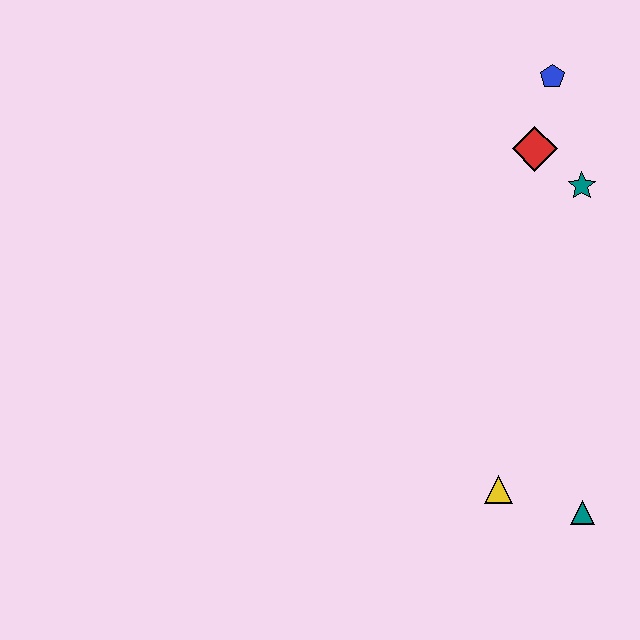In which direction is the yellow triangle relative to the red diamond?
The yellow triangle is below the red diamond.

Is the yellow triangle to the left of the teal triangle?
Yes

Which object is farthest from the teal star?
The teal triangle is farthest from the teal star.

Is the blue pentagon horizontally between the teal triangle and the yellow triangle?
Yes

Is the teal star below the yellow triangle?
No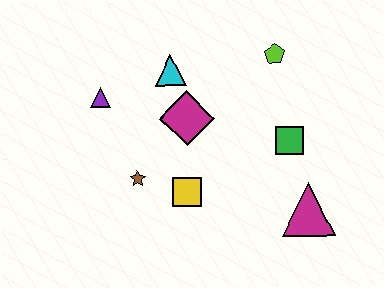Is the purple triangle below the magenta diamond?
No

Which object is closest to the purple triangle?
The cyan triangle is closest to the purple triangle.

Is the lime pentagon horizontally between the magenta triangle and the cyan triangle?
Yes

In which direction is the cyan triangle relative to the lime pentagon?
The cyan triangle is to the left of the lime pentagon.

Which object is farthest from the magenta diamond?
The magenta triangle is farthest from the magenta diamond.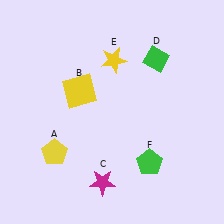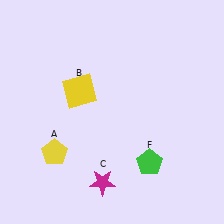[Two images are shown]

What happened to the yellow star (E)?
The yellow star (E) was removed in Image 2. It was in the top-right area of Image 1.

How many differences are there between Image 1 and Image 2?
There are 2 differences between the two images.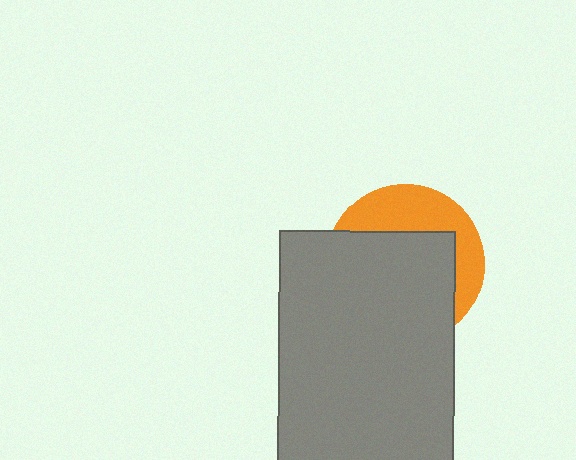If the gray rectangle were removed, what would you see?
You would see the complete orange circle.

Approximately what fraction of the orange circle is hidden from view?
Roughly 65% of the orange circle is hidden behind the gray rectangle.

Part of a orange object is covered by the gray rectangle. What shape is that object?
It is a circle.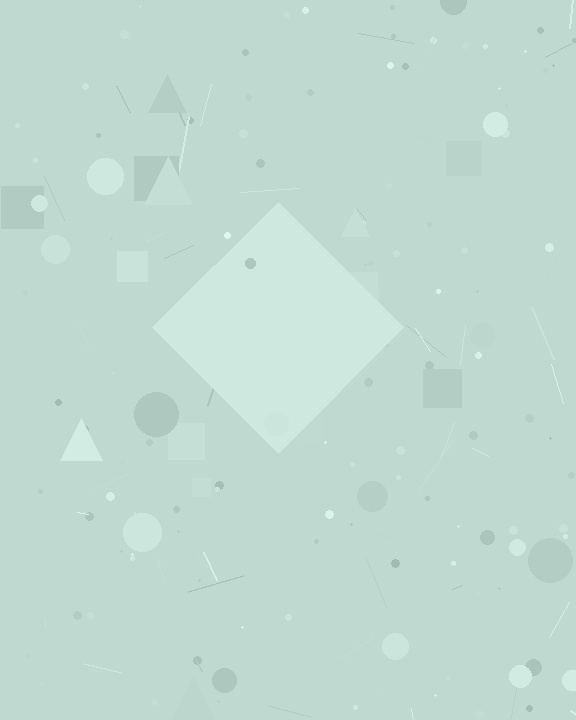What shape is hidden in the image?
A diamond is hidden in the image.